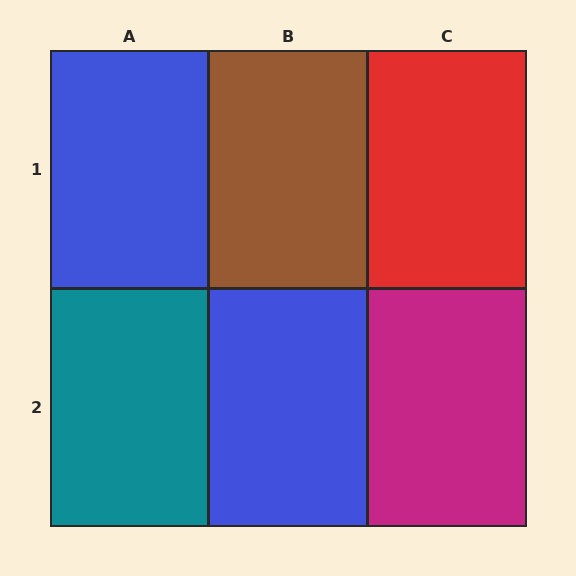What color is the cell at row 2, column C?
Magenta.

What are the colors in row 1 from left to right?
Blue, brown, red.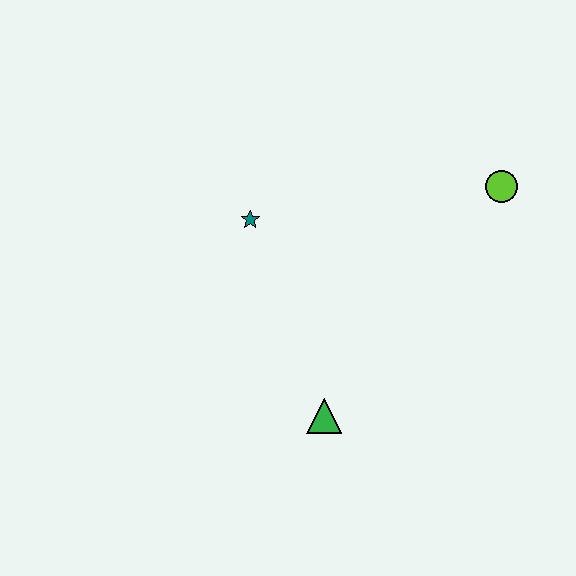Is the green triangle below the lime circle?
Yes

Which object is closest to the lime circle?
The teal star is closest to the lime circle.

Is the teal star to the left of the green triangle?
Yes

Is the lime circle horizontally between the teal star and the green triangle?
No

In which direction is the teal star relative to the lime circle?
The teal star is to the left of the lime circle.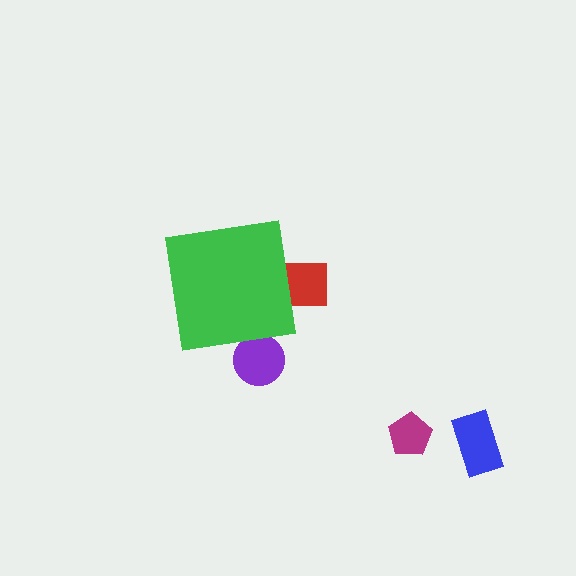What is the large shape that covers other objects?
A green square.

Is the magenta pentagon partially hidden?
No, the magenta pentagon is fully visible.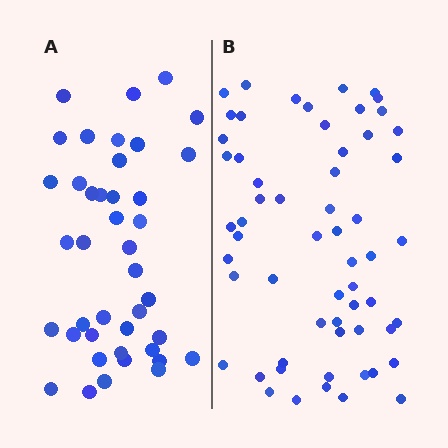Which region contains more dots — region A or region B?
Region B (the right region) has more dots.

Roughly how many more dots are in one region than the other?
Region B has approximately 20 more dots than region A.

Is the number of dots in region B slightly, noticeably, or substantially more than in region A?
Region B has noticeably more, but not dramatically so. The ratio is roughly 1.4 to 1.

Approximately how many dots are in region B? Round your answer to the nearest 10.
About 60 dots. (The exact count is 59, which rounds to 60.)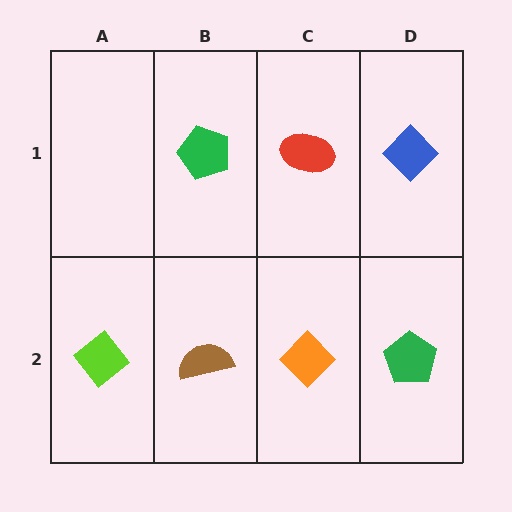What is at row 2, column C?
An orange diamond.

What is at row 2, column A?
A lime diamond.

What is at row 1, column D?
A blue diamond.